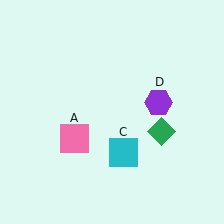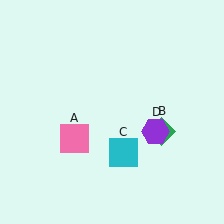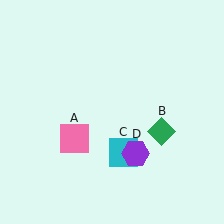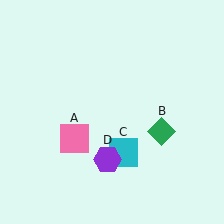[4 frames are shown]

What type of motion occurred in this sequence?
The purple hexagon (object D) rotated clockwise around the center of the scene.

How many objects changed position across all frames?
1 object changed position: purple hexagon (object D).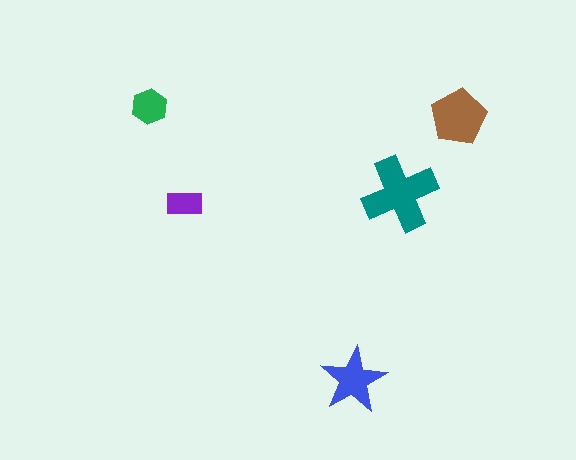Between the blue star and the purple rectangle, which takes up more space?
The blue star.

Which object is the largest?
The teal cross.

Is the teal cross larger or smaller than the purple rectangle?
Larger.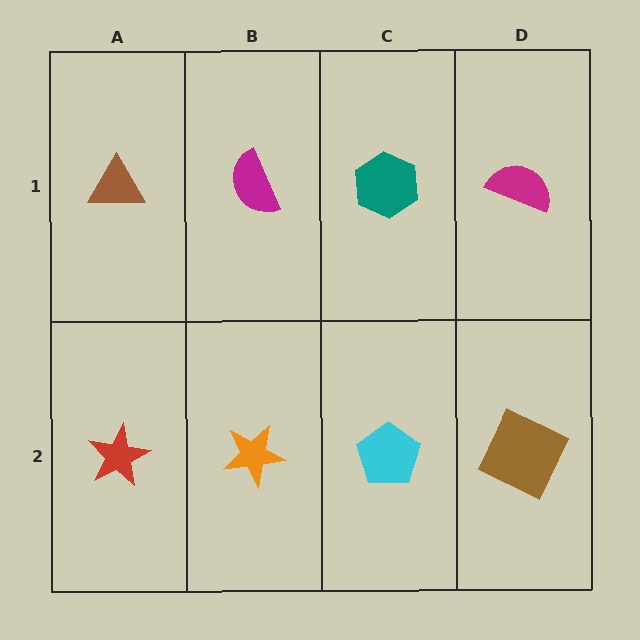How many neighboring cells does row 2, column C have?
3.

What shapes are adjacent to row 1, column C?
A cyan pentagon (row 2, column C), a magenta semicircle (row 1, column B), a magenta semicircle (row 1, column D).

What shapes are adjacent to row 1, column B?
An orange star (row 2, column B), a brown triangle (row 1, column A), a teal hexagon (row 1, column C).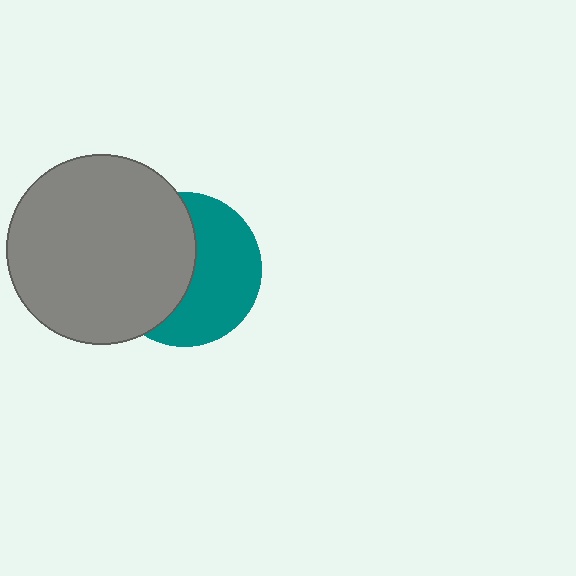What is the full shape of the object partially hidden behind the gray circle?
The partially hidden object is a teal circle.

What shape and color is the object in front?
The object in front is a gray circle.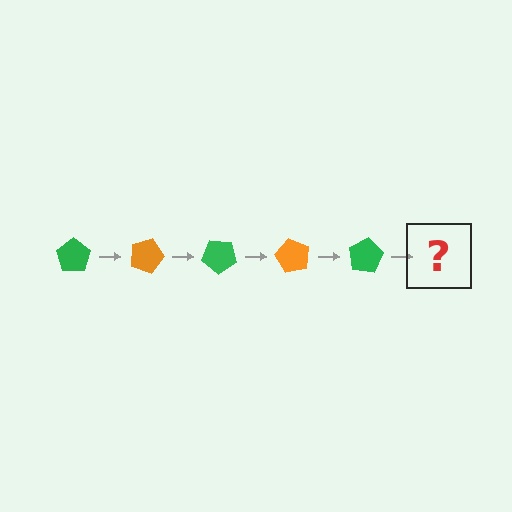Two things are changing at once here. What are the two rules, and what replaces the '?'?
The two rules are that it rotates 20 degrees each step and the color cycles through green and orange. The '?' should be an orange pentagon, rotated 100 degrees from the start.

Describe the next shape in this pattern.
It should be an orange pentagon, rotated 100 degrees from the start.